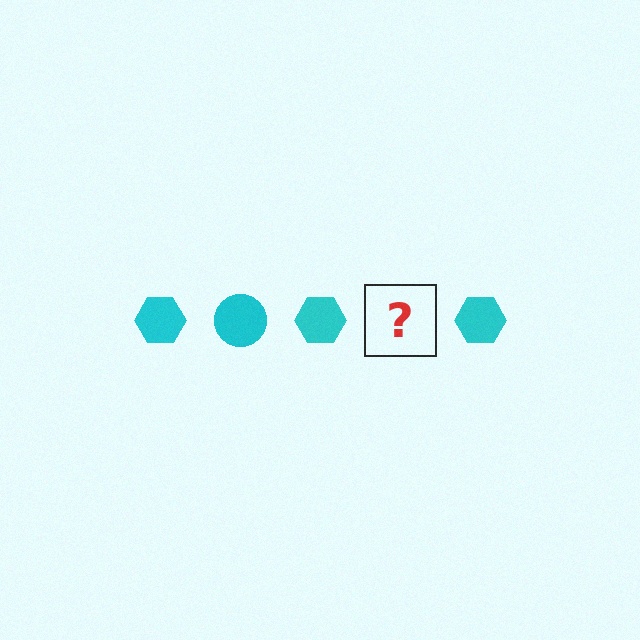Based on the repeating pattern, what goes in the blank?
The blank should be a cyan circle.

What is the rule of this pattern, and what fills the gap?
The rule is that the pattern cycles through hexagon, circle shapes in cyan. The gap should be filled with a cyan circle.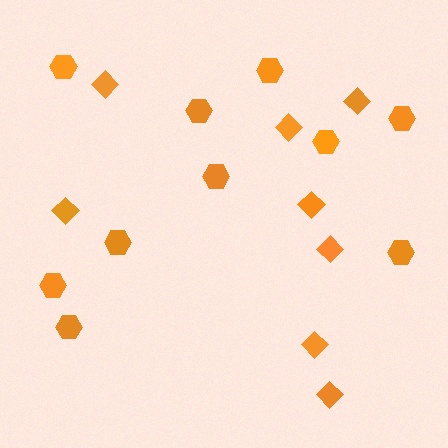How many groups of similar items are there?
There are 2 groups: one group of diamonds (8) and one group of hexagons (10).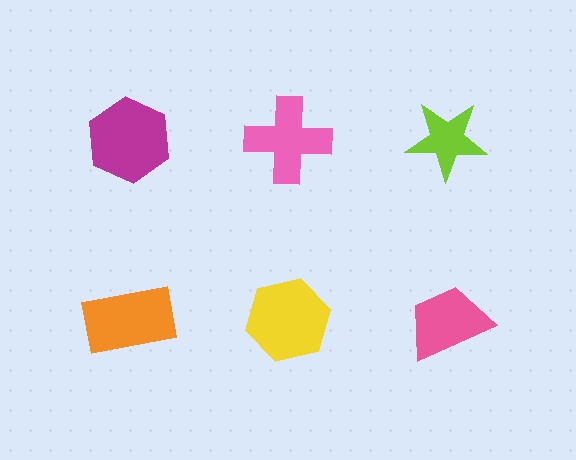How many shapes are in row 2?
3 shapes.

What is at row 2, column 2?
A yellow hexagon.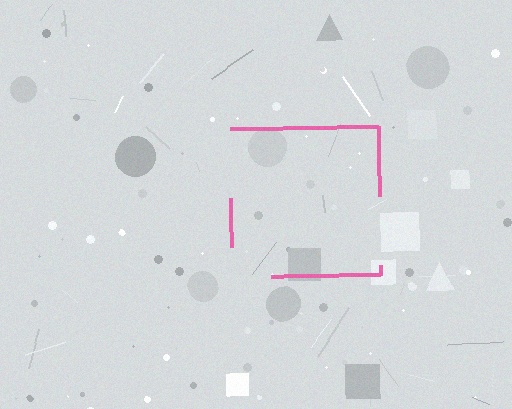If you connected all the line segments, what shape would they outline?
They would outline a square.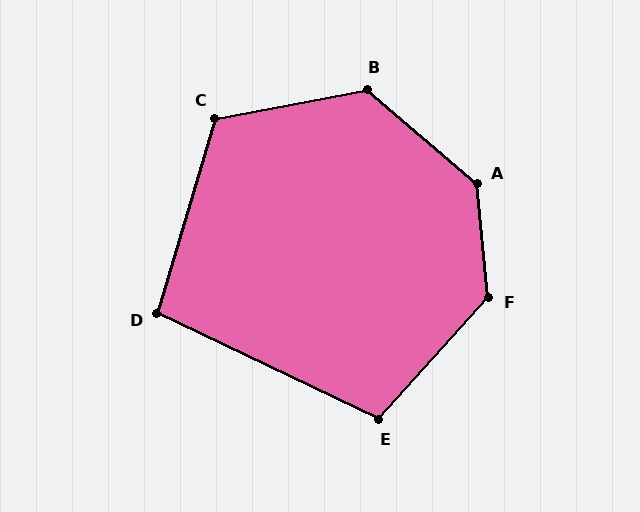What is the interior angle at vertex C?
Approximately 117 degrees (obtuse).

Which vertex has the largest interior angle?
A, at approximately 136 degrees.